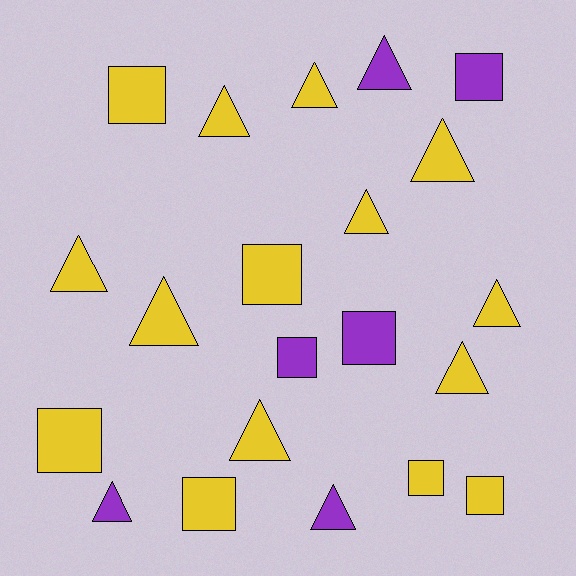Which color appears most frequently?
Yellow, with 15 objects.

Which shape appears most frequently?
Triangle, with 12 objects.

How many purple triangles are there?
There are 3 purple triangles.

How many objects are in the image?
There are 21 objects.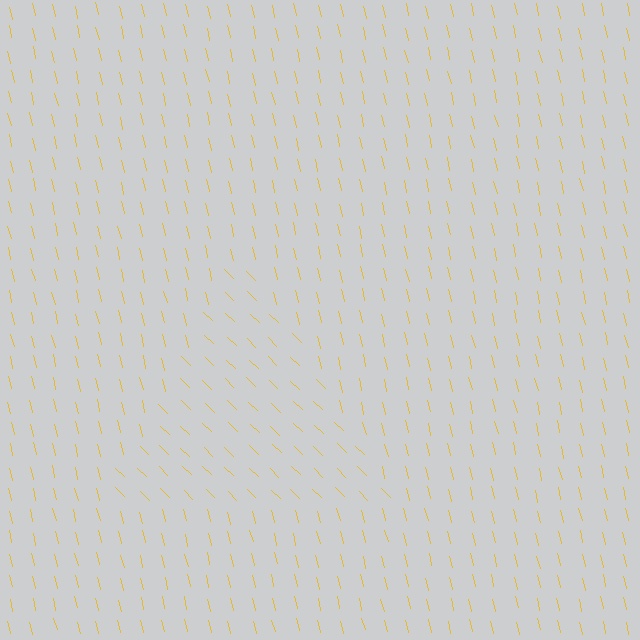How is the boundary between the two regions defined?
The boundary is defined purely by a change in line orientation (approximately 32 degrees difference). All lines are the same color and thickness.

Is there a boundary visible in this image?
Yes, there is a texture boundary formed by a change in line orientation.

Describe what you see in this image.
The image is filled with small yellow line segments. A triangle region in the image has lines oriented differently from the surrounding lines, creating a visible texture boundary.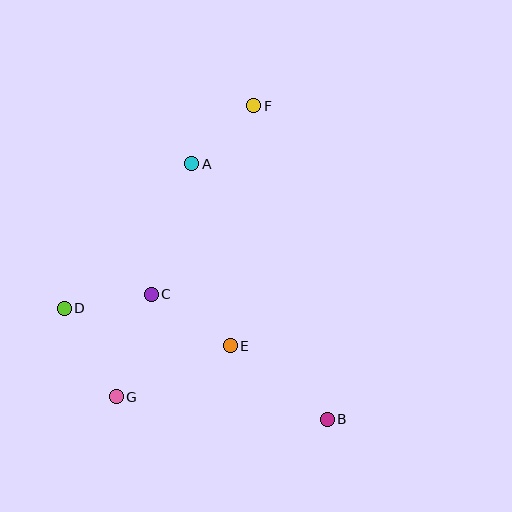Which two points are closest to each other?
Points A and F are closest to each other.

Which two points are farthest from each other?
Points B and F are farthest from each other.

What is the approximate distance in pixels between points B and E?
The distance between B and E is approximately 121 pixels.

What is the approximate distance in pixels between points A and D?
The distance between A and D is approximately 193 pixels.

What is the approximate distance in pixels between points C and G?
The distance between C and G is approximately 108 pixels.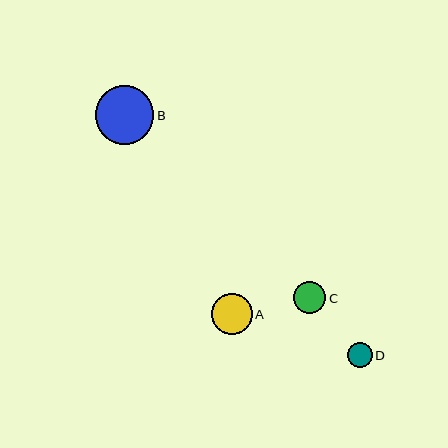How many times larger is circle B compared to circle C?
Circle B is approximately 1.8 times the size of circle C.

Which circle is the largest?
Circle B is the largest with a size of approximately 58 pixels.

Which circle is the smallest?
Circle D is the smallest with a size of approximately 25 pixels.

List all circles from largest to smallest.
From largest to smallest: B, A, C, D.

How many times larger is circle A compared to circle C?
Circle A is approximately 1.3 times the size of circle C.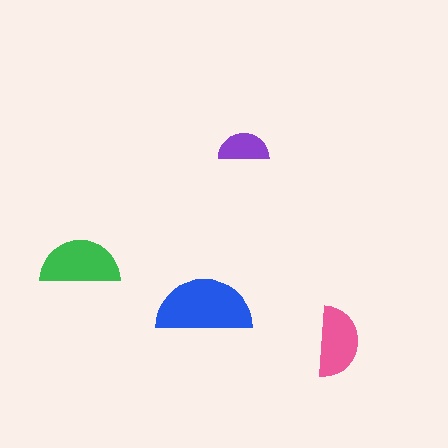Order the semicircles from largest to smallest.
the blue one, the green one, the pink one, the purple one.